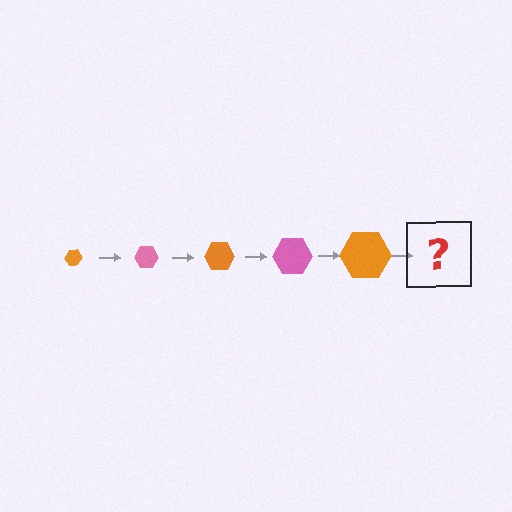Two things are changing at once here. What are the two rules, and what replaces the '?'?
The two rules are that the hexagon grows larger each step and the color cycles through orange and pink. The '?' should be a pink hexagon, larger than the previous one.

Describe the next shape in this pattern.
It should be a pink hexagon, larger than the previous one.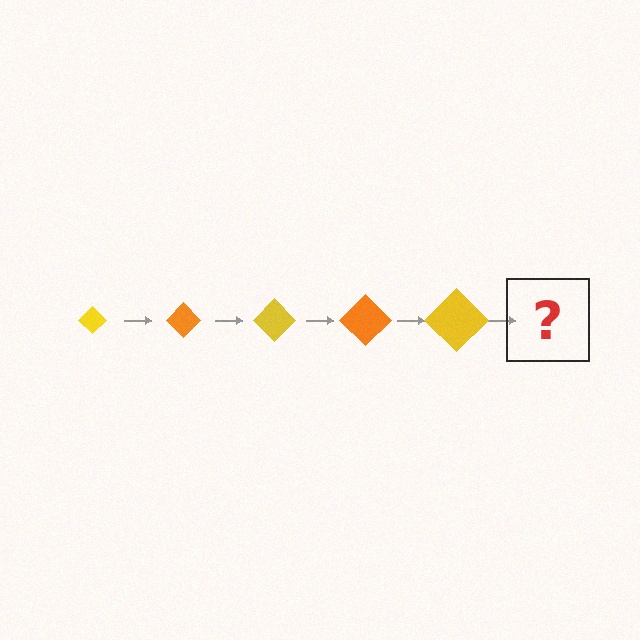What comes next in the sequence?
The next element should be an orange diamond, larger than the previous one.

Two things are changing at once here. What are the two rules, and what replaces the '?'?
The two rules are that the diamond grows larger each step and the color cycles through yellow and orange. The '?' should be an orange diamond, larger than the previous one.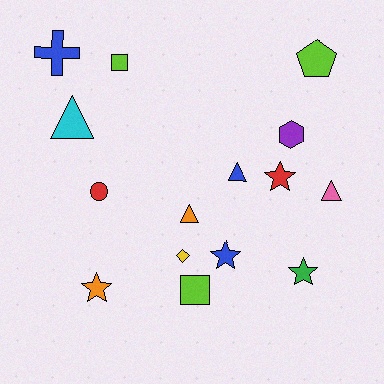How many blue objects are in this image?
There are 3 blue objects.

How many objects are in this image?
There are 15 objects.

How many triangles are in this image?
There are 4 triangles.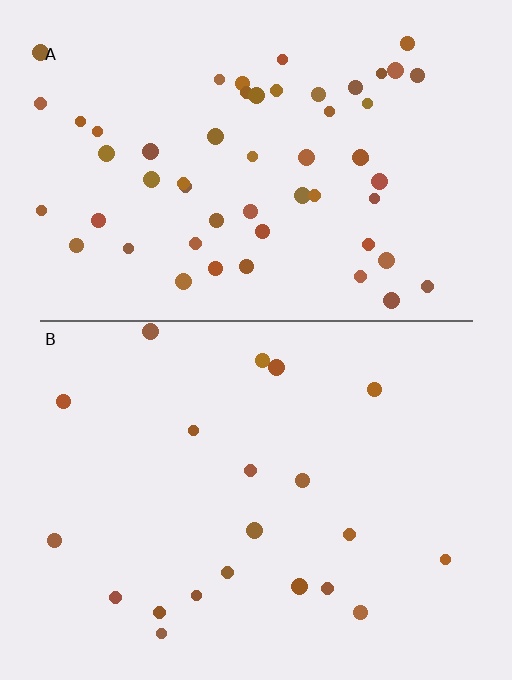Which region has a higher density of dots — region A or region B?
A (the top).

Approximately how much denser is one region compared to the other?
Approximately 2.7× — region A over region B.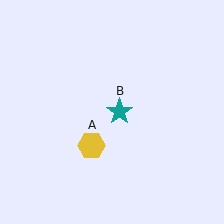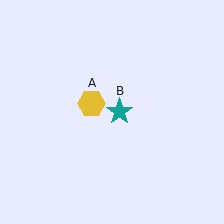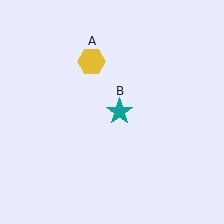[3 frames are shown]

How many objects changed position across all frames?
1 object changed position: yellow hexagon (object A).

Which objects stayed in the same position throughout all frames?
Teal star (object B) remained stationary.